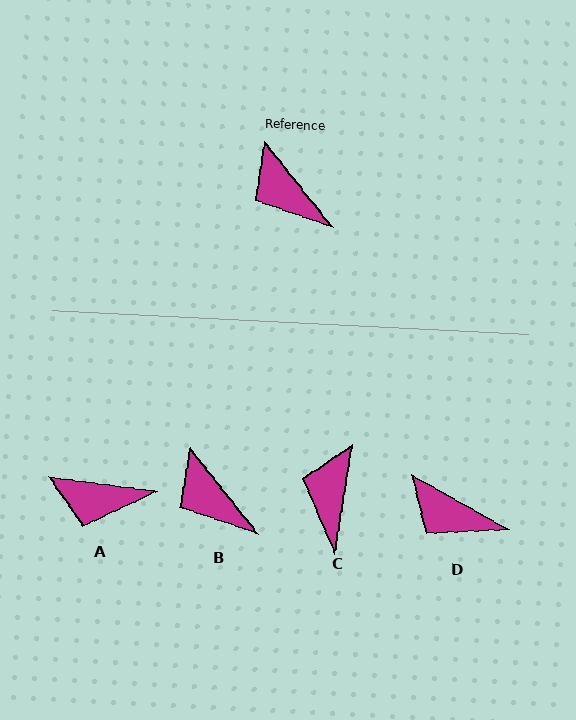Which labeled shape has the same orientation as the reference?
B.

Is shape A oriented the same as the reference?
No, it is off by about 44 degrees.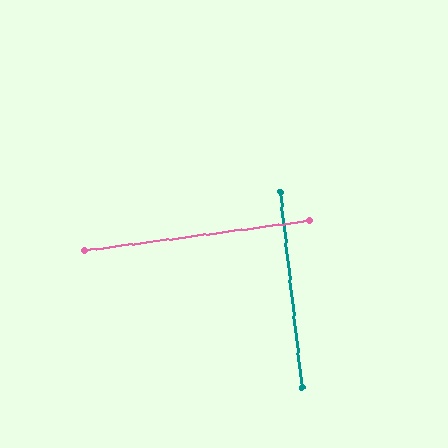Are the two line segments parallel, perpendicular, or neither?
Perpendicular — they meet at approximately 89°.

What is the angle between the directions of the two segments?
Approximately 89 degrees.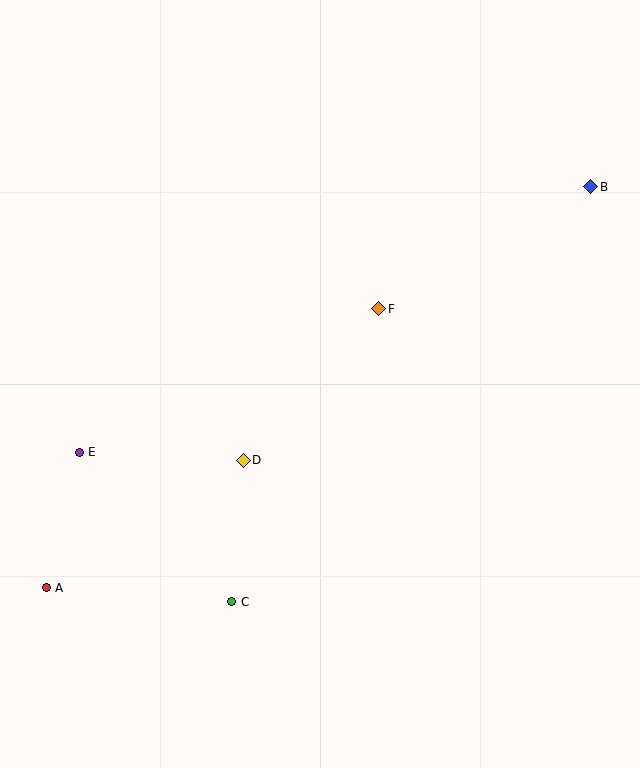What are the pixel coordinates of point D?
Point D is at (243, 460).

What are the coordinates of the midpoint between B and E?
The midpoint between B and E is at (335, 319).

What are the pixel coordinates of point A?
Point A is at (46, 588).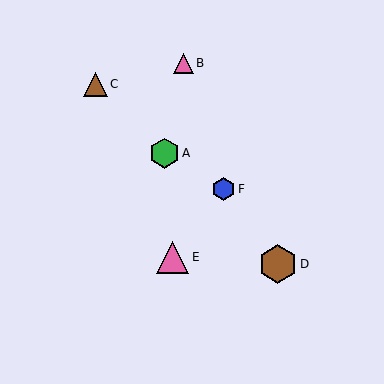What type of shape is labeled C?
Shape C is a brown triangle.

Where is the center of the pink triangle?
The center of the pink triangle is at (173, 257).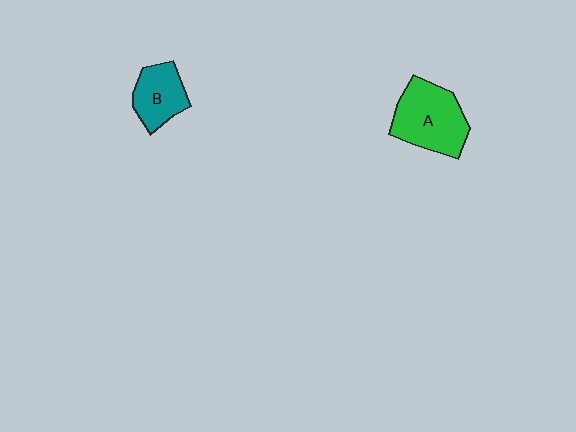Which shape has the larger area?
Shape A (green).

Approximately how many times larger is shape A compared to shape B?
Approximately 1.6 times.